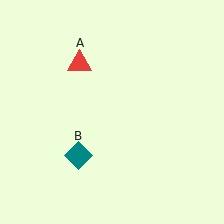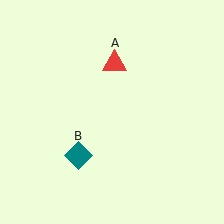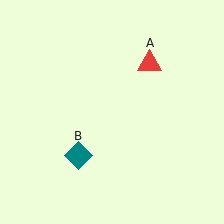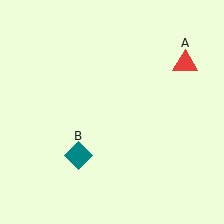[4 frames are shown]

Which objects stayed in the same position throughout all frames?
Teal diamond (object B) remained stationary.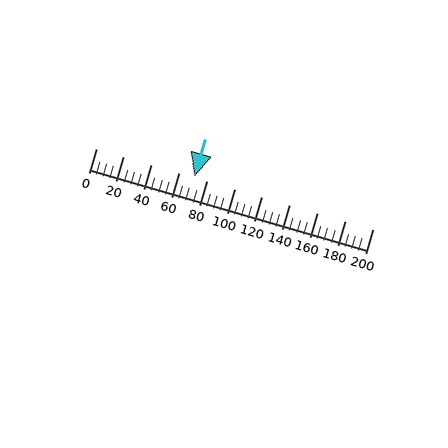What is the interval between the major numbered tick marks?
The major tick marks are spaced 20 units apart.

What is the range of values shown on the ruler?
The ruler shows values from 0 to 200.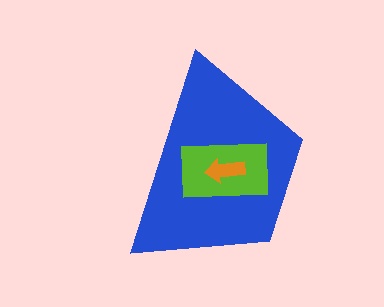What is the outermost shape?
The blue trapezoid.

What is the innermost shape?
The orange arrow.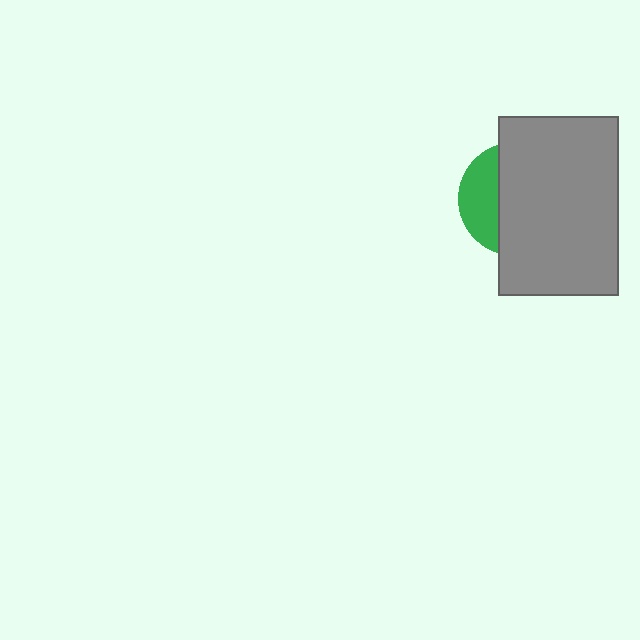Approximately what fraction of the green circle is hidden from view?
Roughly 70% of the green circle is hidden behind the gray rectangle.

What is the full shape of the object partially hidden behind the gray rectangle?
The partially hidden object is a green circle.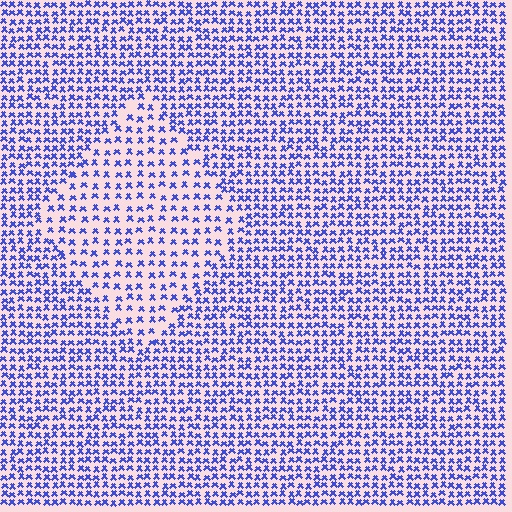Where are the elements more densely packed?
The elements are more densely packed outside the diamond boundary.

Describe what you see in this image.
The image contains small blue elements arranged at two different densities. A diamond-shaped region is visible where the elements are less densely packed than the surrounding area.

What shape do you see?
I see a diamond.